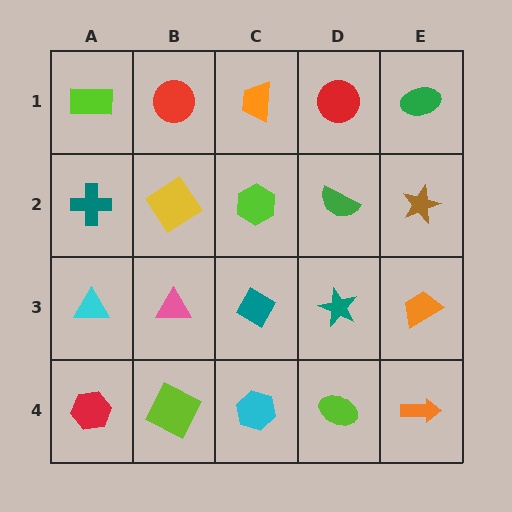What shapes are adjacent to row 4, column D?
A teal star (row 3, column D), a cyan hexagon (row 4, column C), an orange arrow (row 4, column E).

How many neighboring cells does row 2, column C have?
4.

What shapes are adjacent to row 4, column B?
A pink triangle (row 3, column B), a red hexagon (row 4, column A), a cyan hexagon (row 4, column C).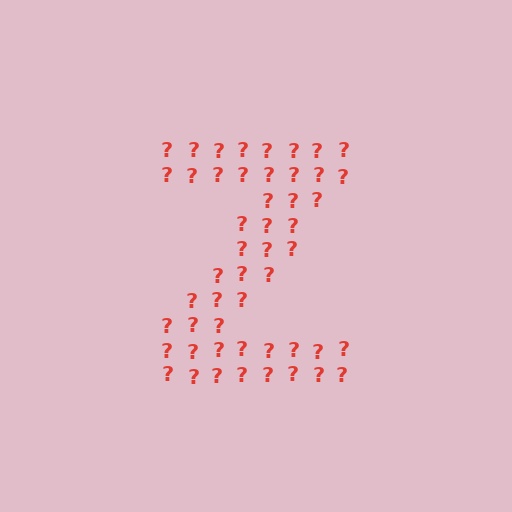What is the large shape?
The large shape is the letter Z.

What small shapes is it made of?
It is made of small question marks.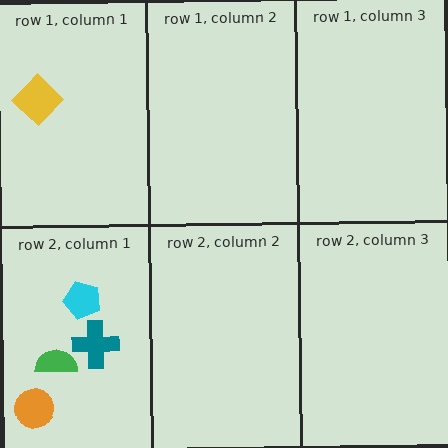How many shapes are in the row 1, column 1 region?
1.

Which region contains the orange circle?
The row 2, column 1 region.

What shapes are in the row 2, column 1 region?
The orange circle, the cyan pentagon, the green semicircle, the teal cross.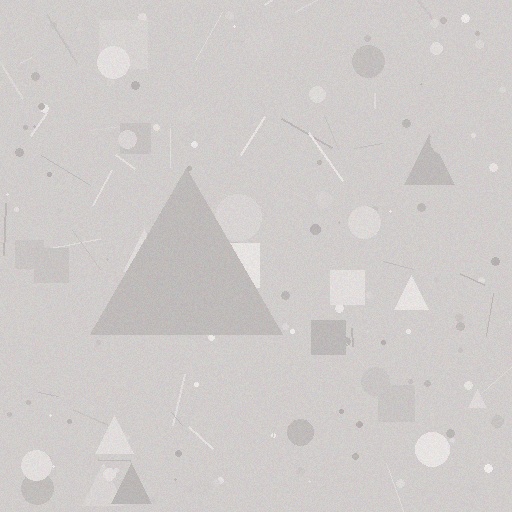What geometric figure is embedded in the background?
A triangle is embedded in the background.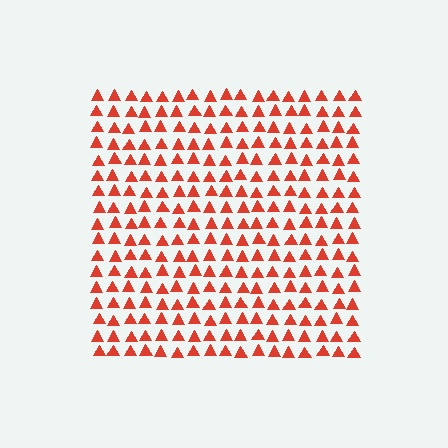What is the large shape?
The large shape is a square.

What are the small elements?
The small elements are triangles.